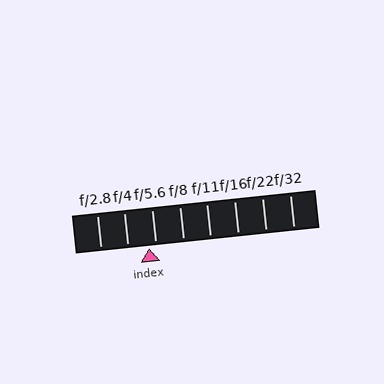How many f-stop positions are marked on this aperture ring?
There are 8 f-stop positions marked.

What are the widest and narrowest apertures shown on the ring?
The widest aperture shown is f/2.8 and the narrowest is f/32.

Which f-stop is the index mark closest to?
The index mark is closest to f/5.6.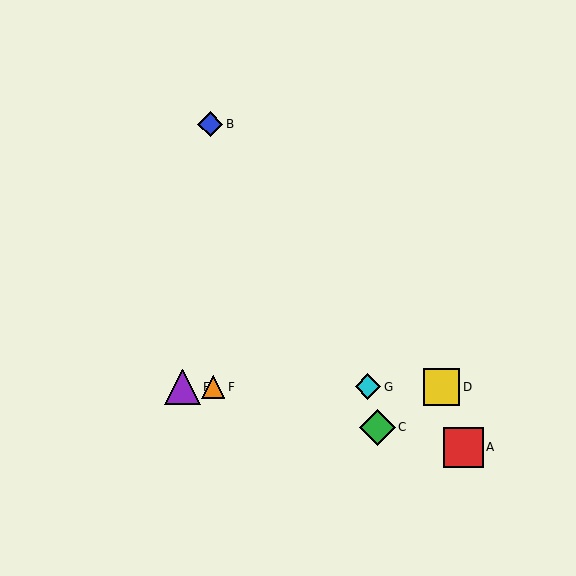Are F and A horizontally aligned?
No, F is at y≈387 and A is at y≈447.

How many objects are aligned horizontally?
4 objects (D, E, F, G) are aligned horizontally.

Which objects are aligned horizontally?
Objects D, E, F, G are aligned horizontally.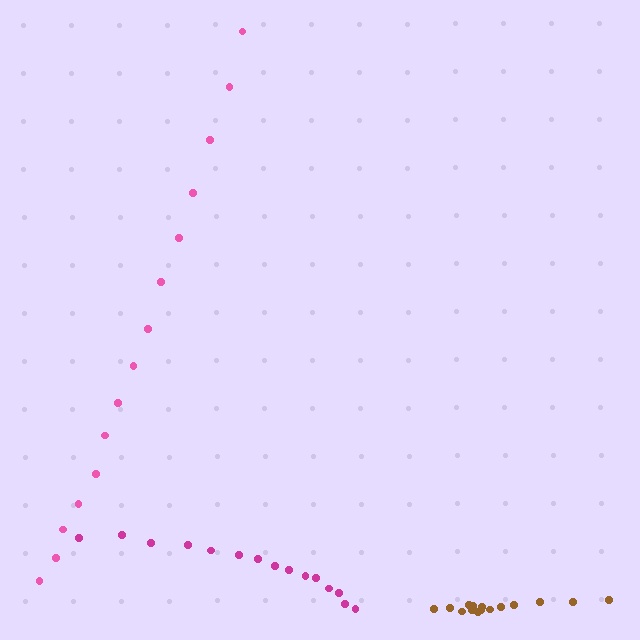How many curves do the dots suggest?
There are 3 distinct paths.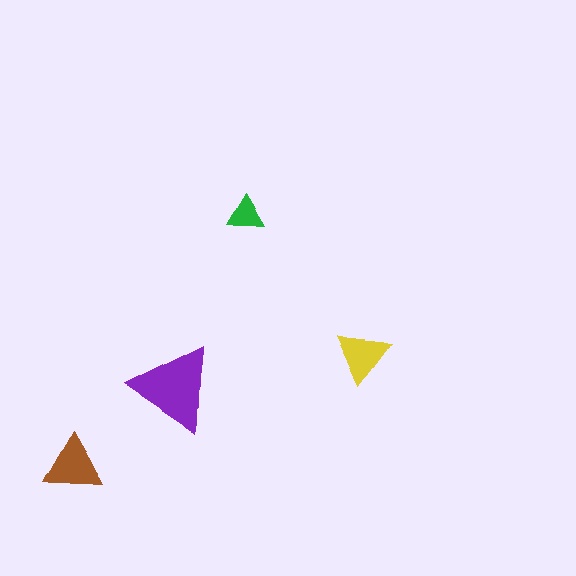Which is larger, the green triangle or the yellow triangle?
The yellow one.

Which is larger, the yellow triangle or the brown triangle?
The brown one.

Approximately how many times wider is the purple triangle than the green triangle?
About 2.5 times wider.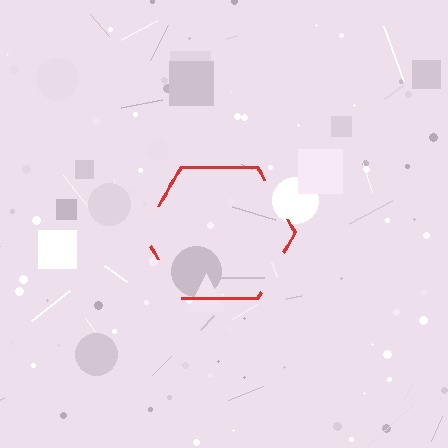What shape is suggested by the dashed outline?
The dashed outline suggests a hexagon.